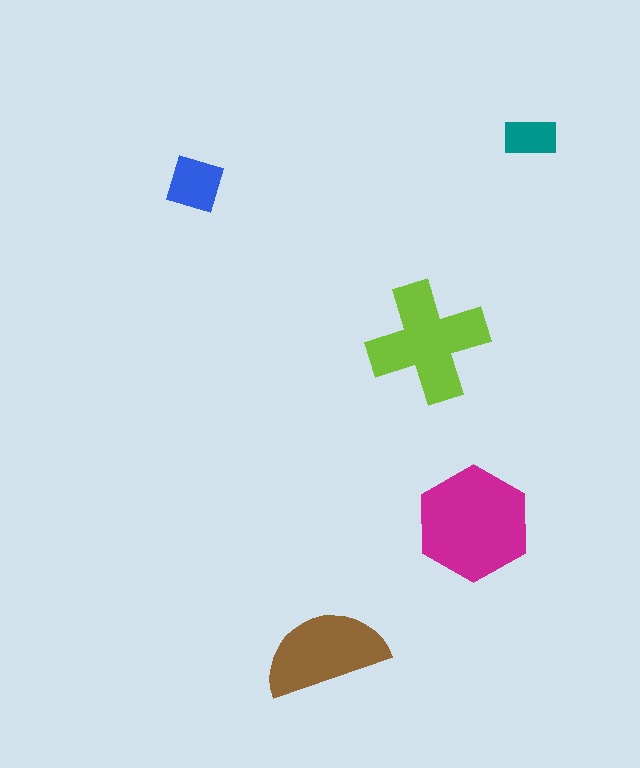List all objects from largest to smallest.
The magenta hexagon, the lime cross, the brown semicircle, the blue square, the teal rectangle.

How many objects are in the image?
There are 5 objects in the image.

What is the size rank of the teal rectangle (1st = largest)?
5th.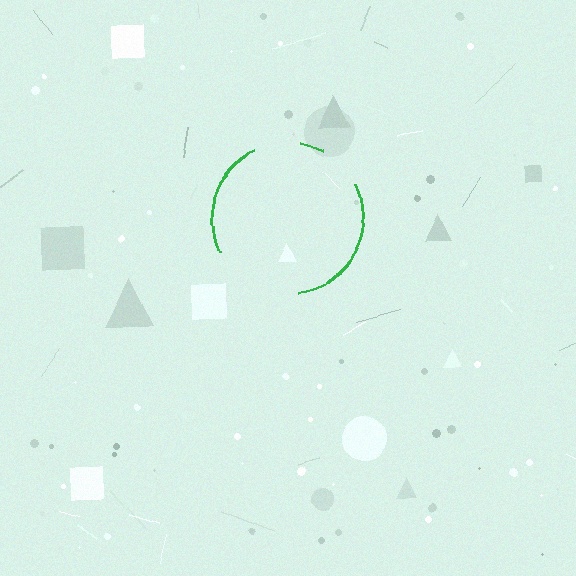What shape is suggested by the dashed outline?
The dashed outline suggests a circle.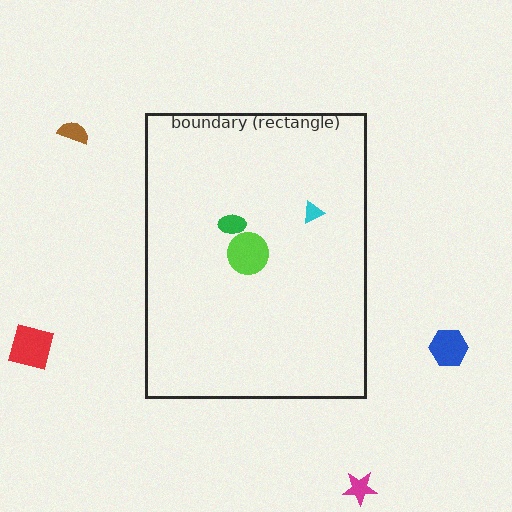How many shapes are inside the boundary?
3 inside, 4 outside.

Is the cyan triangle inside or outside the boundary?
Inside.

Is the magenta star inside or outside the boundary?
Outside.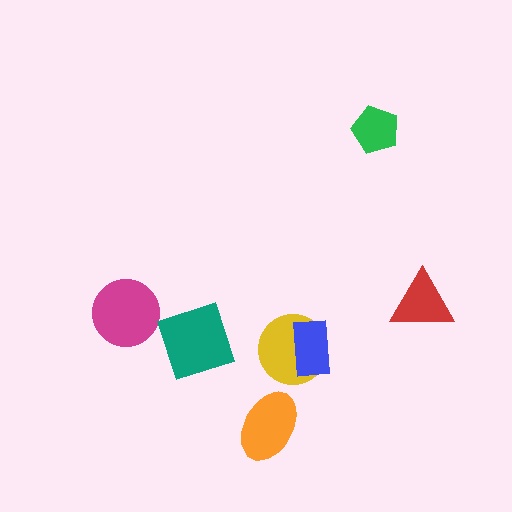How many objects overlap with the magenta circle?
0 objects overlap with the magenta circle.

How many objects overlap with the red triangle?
0 objects overlap with the red triangle.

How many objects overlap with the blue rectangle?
1 object overlaps with the blue rectangle.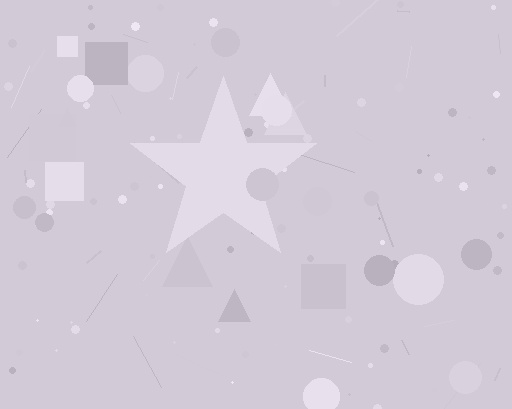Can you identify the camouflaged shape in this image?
The camouflaged shape is a star.